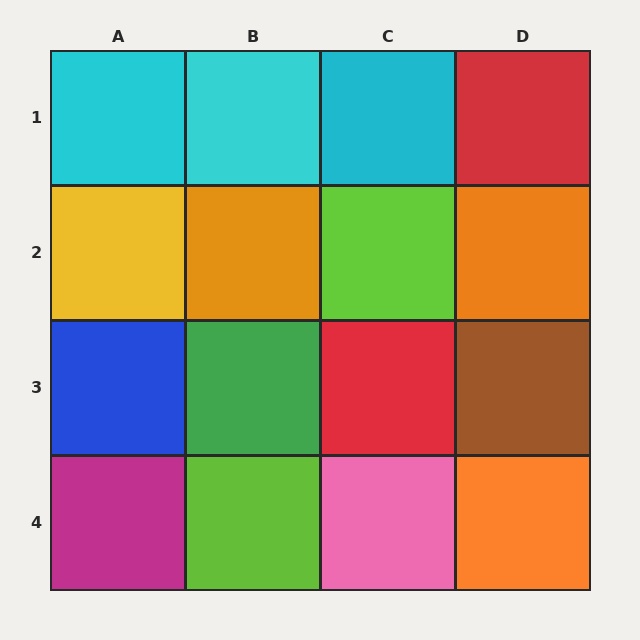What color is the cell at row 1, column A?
Cyan.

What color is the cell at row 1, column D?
Red.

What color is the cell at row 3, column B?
Green.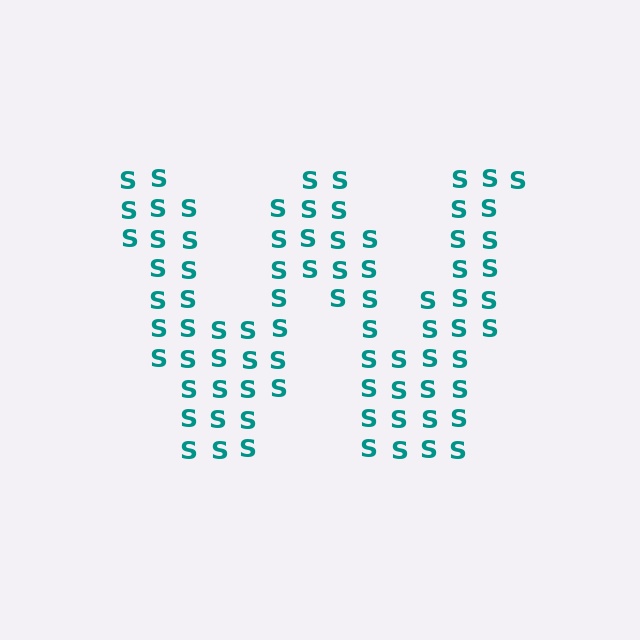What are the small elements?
The small elements are letter S's.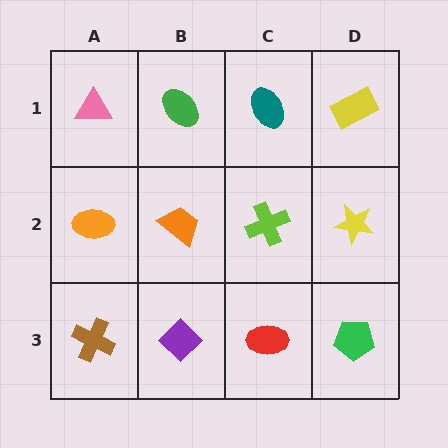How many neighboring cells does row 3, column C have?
3.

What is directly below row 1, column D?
A yellow star.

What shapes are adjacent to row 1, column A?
An orange ellipse (row 2, column A), a green ellipse (row 1, column B).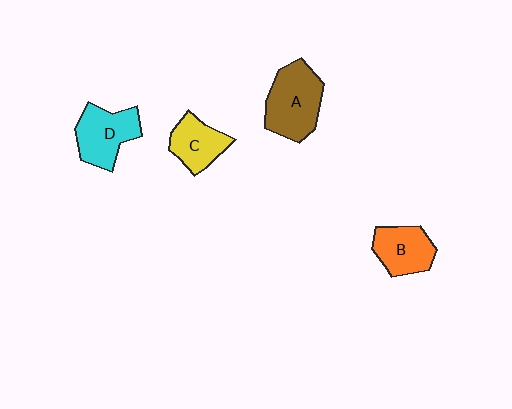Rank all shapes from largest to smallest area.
From largest to smallest: A (brown), D (cyan), B (orange), C (yellow).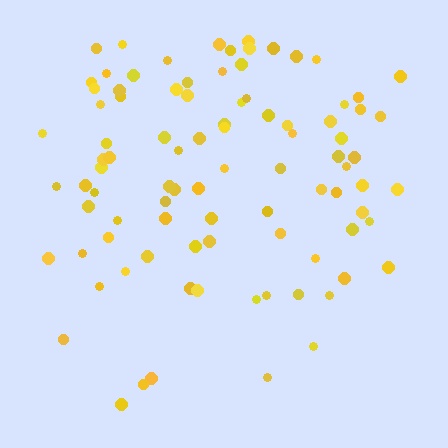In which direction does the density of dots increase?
From bottom to top, with the top side densest.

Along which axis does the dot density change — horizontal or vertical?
Vertical.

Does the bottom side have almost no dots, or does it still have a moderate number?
Still a moderate number, just noticeably fewer than the top.